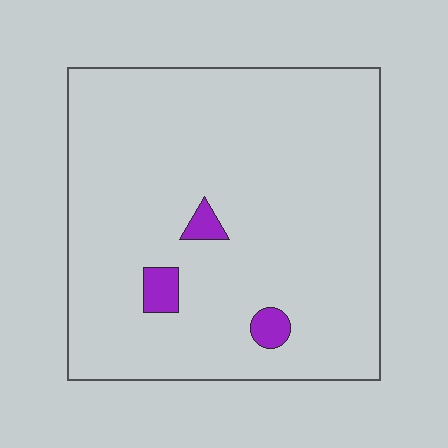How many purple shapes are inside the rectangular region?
3.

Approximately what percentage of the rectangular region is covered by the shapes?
Approximately 5%.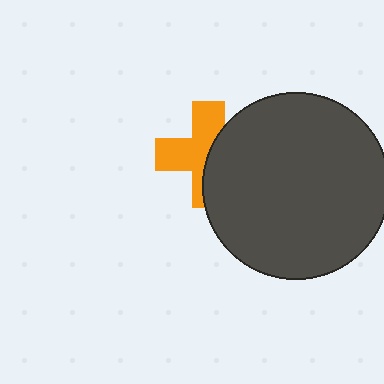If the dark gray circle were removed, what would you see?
You would see the complete orange cross.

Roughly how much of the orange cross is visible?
About half of it is visible (roughly 55%).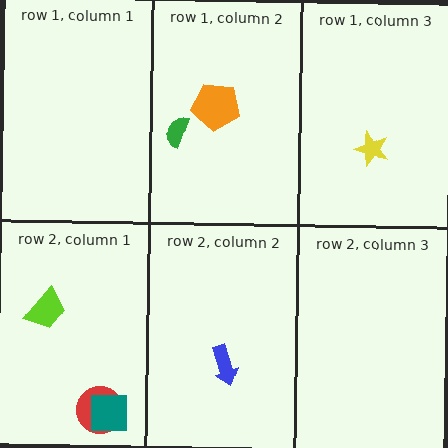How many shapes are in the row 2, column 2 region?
1.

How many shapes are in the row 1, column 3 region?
1.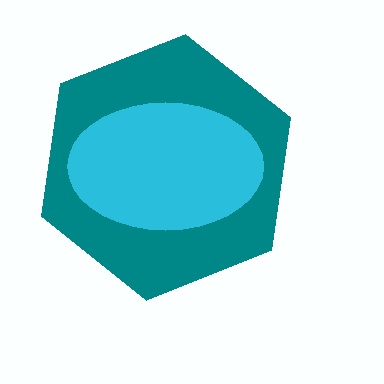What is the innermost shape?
The cyan ellipse.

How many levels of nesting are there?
2.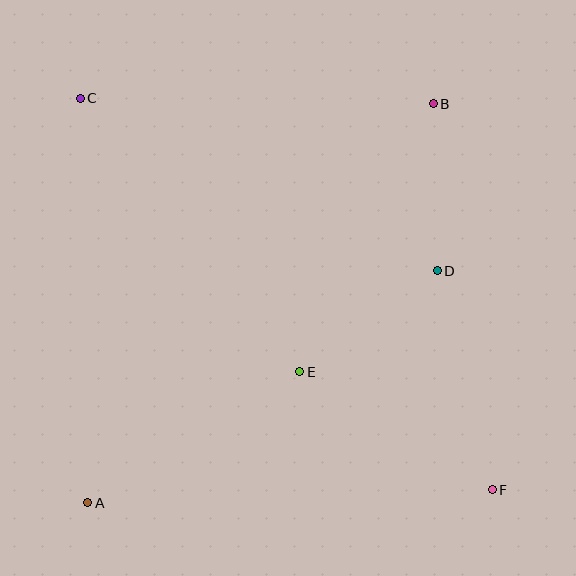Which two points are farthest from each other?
Points C and F are farthest from each other.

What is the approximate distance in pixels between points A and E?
The distance between A and E is approximately 249 pixels.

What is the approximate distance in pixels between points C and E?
The distance between C and E is approximately 351 pixels.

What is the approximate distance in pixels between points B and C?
The distance between B and C is approximately 353 pixels.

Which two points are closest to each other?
Points B and D are closest to each other.